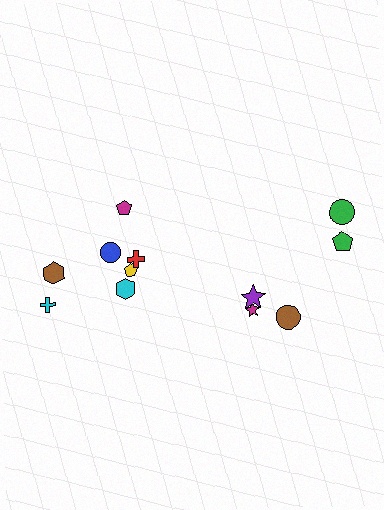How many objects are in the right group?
There are 5 objects.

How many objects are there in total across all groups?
There are 12 objects.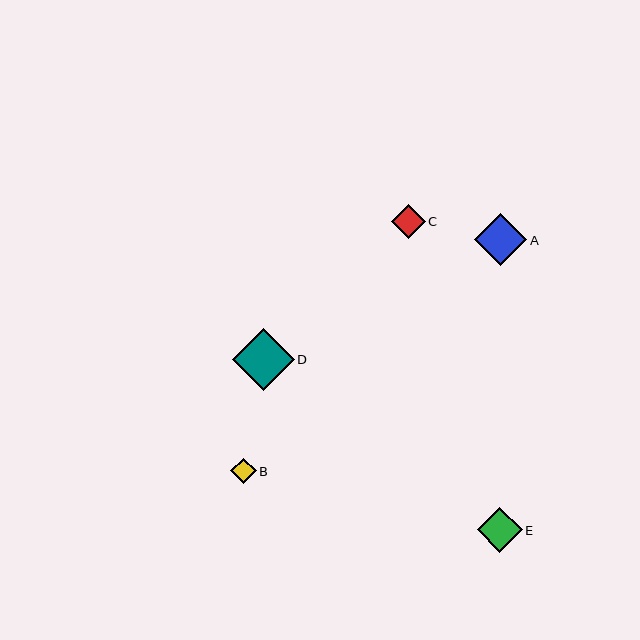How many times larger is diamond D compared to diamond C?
Diamond D is approximately 1.8 times the size of diamond C.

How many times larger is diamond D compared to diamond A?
Diamond D is approximately 1.2 times the size of diamond A.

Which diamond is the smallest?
Diamond B is the smallest with a size of approximately 26 pixels.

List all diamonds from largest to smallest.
From largest to smallest: D, A, E, C, B.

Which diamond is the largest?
Diamond D is the largest with a size of approximately 61 pixels.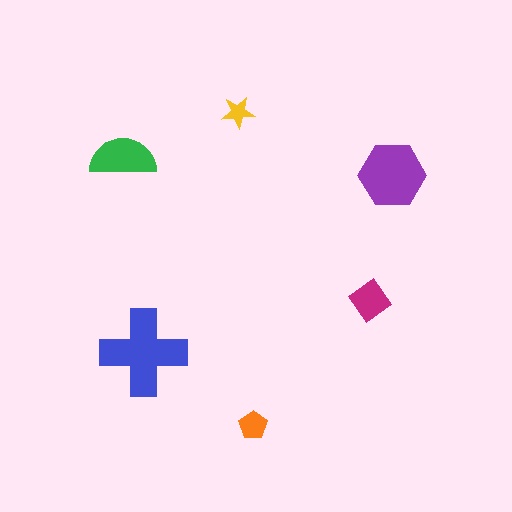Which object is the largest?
The blue cross.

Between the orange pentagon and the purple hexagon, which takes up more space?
The purple hexagon.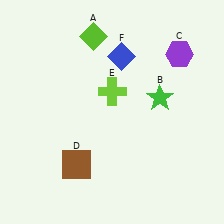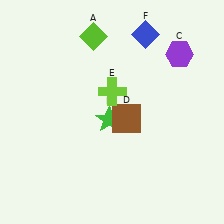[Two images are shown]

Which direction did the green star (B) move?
The green star (B) moved left.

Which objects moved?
The objects that moved are: the green star (B), the brown square (D), the blue diamond (F).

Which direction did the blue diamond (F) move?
The blue diamond (F) moved right.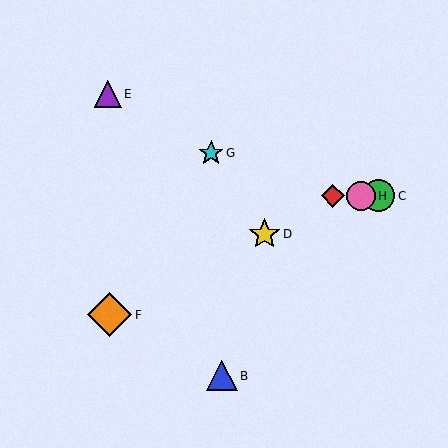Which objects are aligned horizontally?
Objects A, C, H are aligned horizontally.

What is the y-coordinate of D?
Object D is at y≈234.